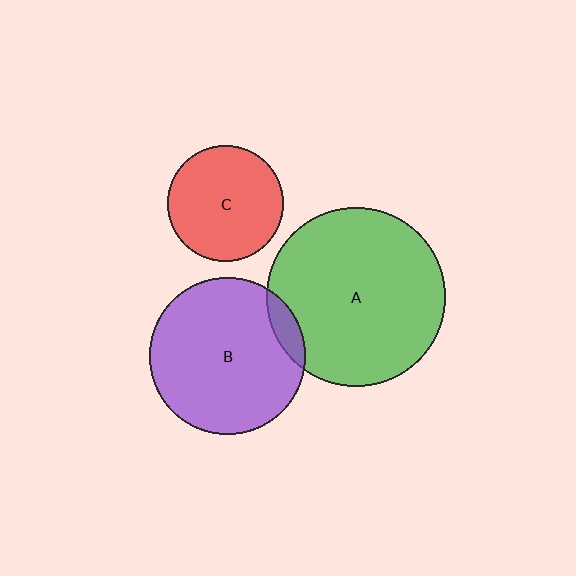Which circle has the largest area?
Circle A (green).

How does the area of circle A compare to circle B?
Approximately 1.3 times.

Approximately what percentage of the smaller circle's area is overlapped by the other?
Approximately 10%.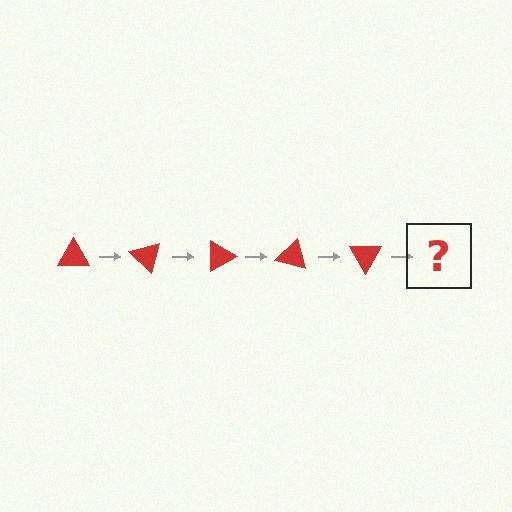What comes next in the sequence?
The next element should be a red triangle rotated 225 degrees.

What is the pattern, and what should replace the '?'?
The pattern is that the triangle rotates 45 degrees each step. The '?' should be a red triangle rotated 225 degrees.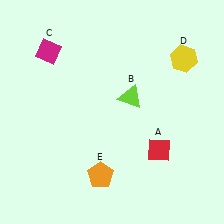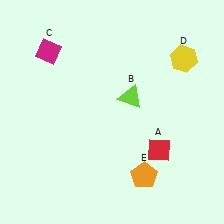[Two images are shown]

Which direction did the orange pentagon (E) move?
The orange pentagon (E) moved right.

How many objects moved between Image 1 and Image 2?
1 object moved between the two images.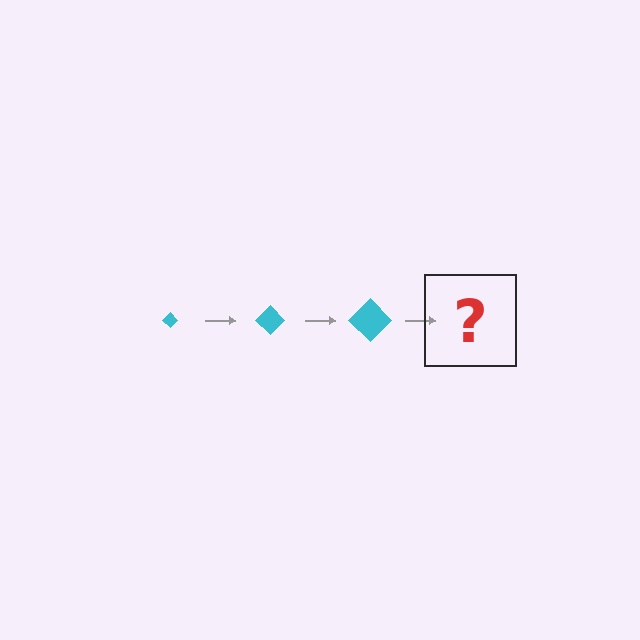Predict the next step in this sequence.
The next step is a cyan diamond, larger than the previous one.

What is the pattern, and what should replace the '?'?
The pattern is that the diamond gets progressively larger each step. The '?' should be a cyan diamond, larger than the previous one.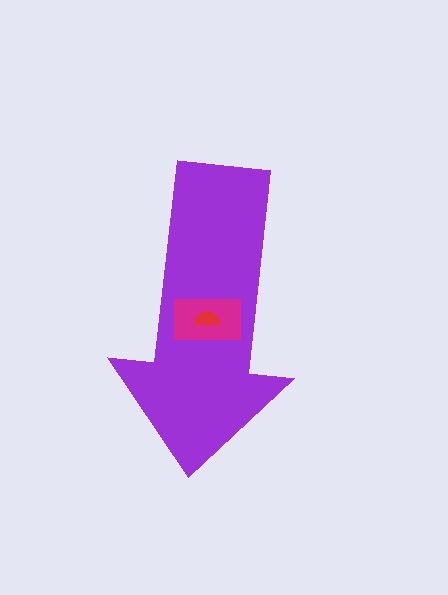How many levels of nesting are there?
3.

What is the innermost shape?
The red semicircle.